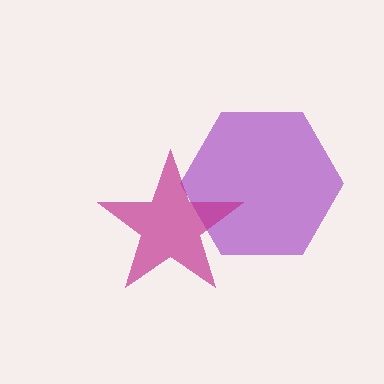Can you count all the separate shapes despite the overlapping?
Yes, there are 2 separate shapes.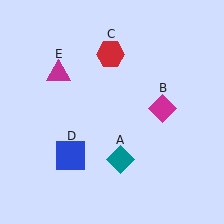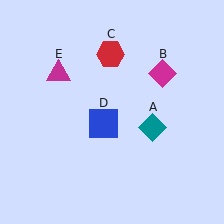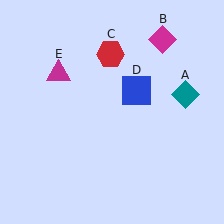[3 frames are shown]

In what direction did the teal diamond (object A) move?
The teal diamond (object A) moved up and to the right.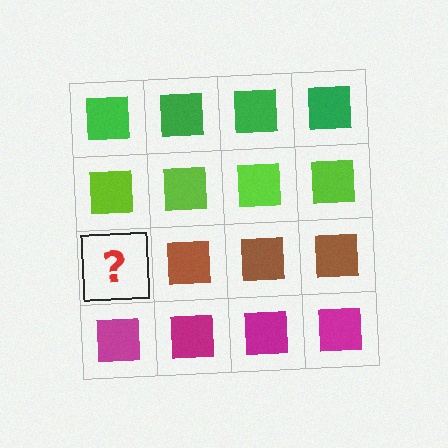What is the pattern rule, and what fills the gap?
The rule is that each row has a consistent color. The gap should be filled with a brown square.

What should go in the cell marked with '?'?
The missing cell should contain a brown square.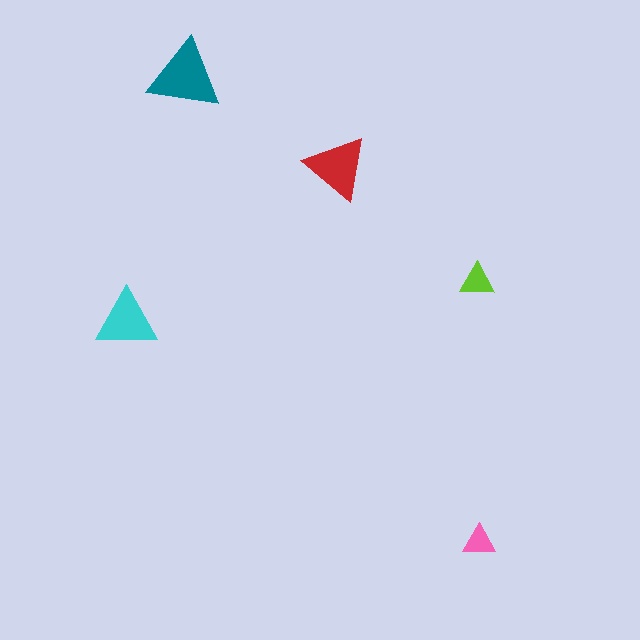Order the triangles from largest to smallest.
the teal one, the red one, the cyan one, the lime one, the pink one.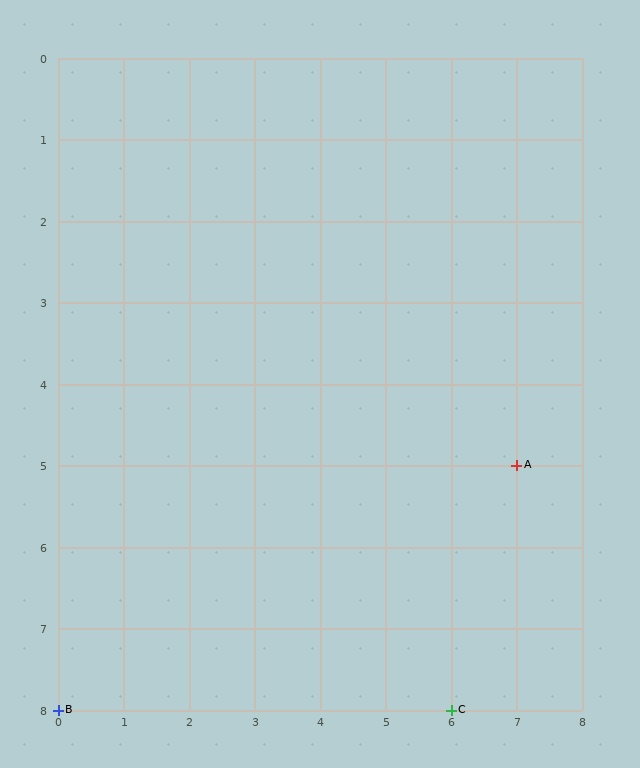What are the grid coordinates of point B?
Point B is at grid coordinates (0, 8).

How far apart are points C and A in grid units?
Points C and A are 1 column and 3 rows apart (about 3.2 grid units diagonally).